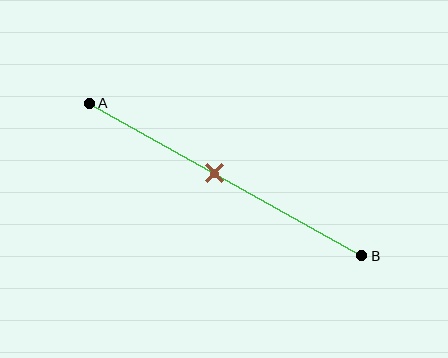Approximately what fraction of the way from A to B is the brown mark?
The brown mark is approximately 45% of the way from A to B.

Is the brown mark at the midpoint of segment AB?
No, the mark is at about 45% from A, not at the 50% midpoint.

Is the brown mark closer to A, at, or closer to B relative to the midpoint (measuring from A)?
The brown mark is closer to point A than the midpoint of segment AB.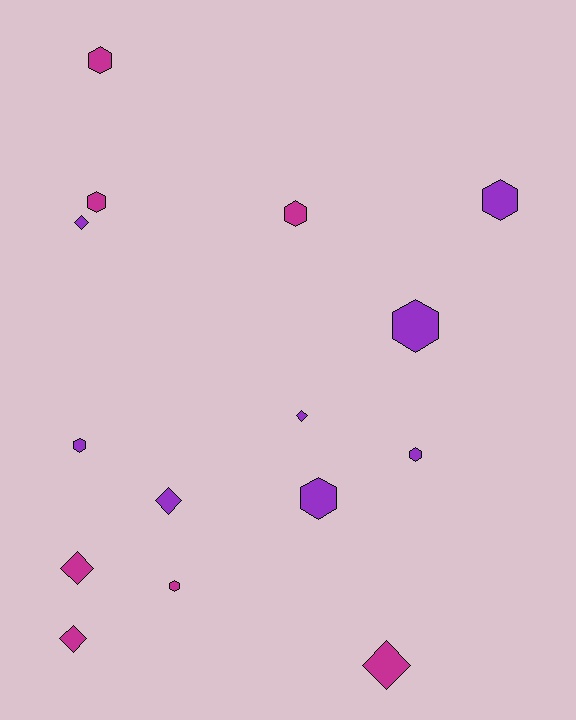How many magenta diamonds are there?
There are 3 magenta diamonds.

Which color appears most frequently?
Purple, with 8 objects.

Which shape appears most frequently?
Hexagon, with 9 objects.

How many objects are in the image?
There are 15 objects.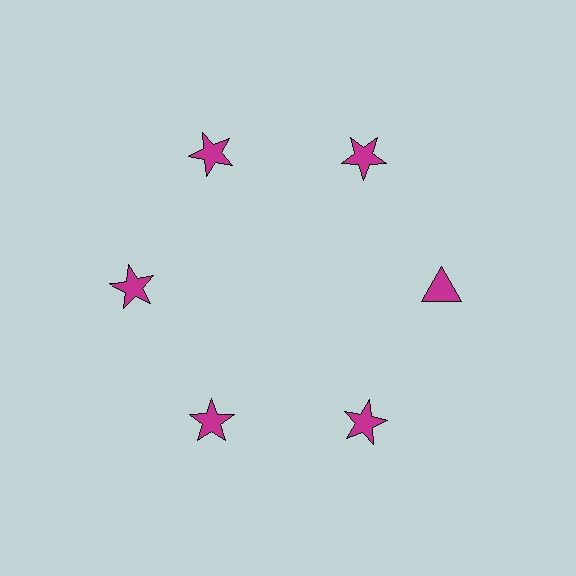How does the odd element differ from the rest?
It has a different shape: triangle instead of star.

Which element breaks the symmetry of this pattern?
The magenta triangle at roughly the 3 o'clock position breaks the symmetry. All other shapes are magenta stars.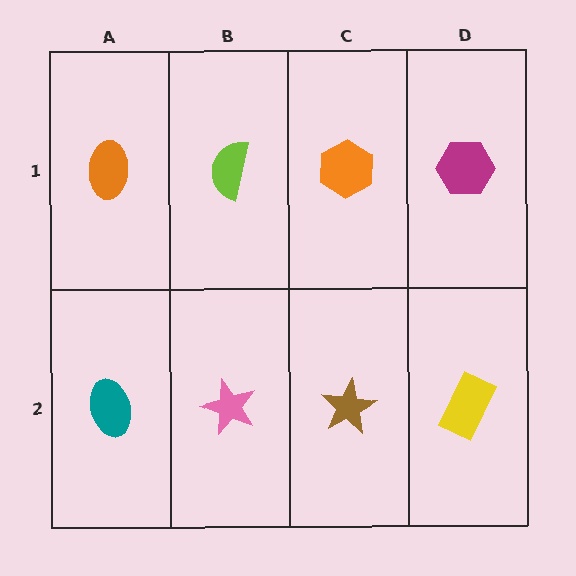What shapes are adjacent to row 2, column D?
A magenta hexagon (row 1, column D), a brown star (row 2, column C).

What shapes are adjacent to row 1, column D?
A yellow rectangle (row 2, column D), an orange hexagon (row 1, column C).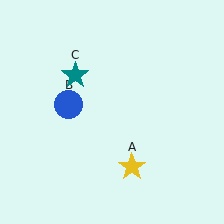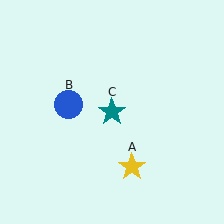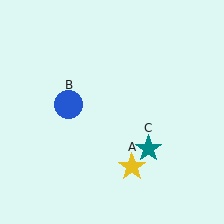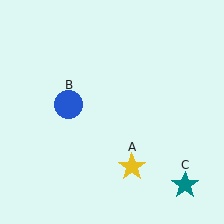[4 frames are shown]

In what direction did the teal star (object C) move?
The teal star (object C) moved down and to the right.